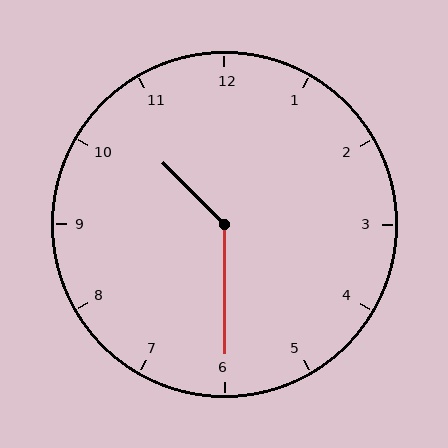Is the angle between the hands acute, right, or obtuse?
It is obtuse.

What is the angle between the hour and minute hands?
Approximately 135 degrees.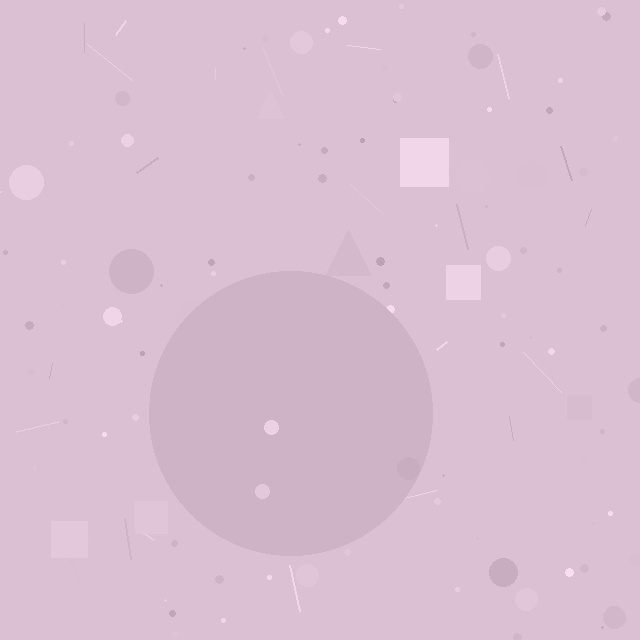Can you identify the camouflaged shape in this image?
The camouflaged shape is a circle.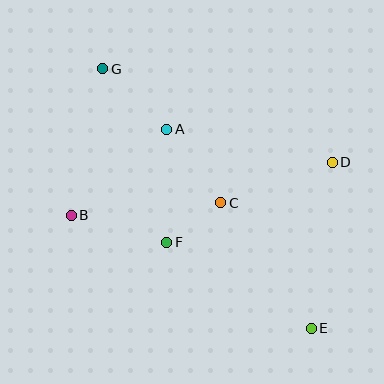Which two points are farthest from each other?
Points E and G are farthest from each other.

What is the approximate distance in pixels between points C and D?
The distance between C and D is approximately 119 pixels.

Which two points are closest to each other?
Points C and F are closest to each other.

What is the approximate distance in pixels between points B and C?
The distance between B and C is approximately 150 pixels.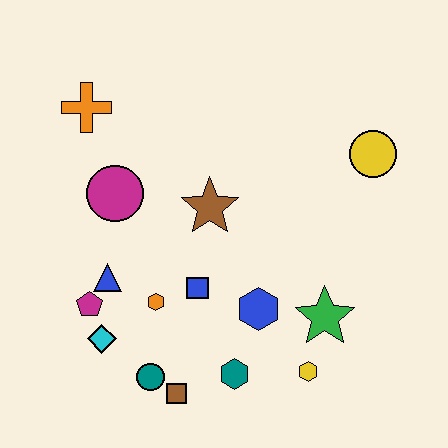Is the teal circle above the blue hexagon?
No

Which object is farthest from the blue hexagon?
The orange cross is farthest from the blue hexagon.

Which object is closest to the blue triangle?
The magenta pentagon is closest to the blue triangle.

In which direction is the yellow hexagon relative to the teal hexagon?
The yellow hexagon is to the right of the teal hexagon.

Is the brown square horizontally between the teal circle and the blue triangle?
No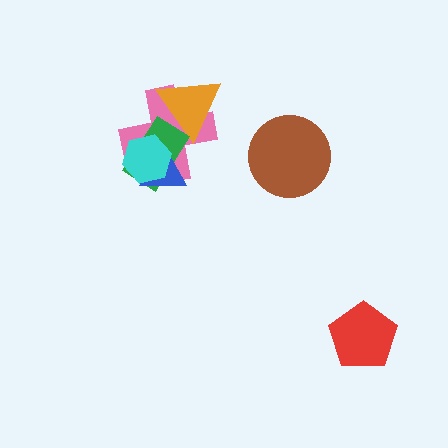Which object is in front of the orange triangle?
The green rectangle is in front of the orange triangle.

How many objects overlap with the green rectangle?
4 objects overlap with the green rectangle.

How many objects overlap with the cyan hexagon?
3 objects overlap with the cyan hexagon.